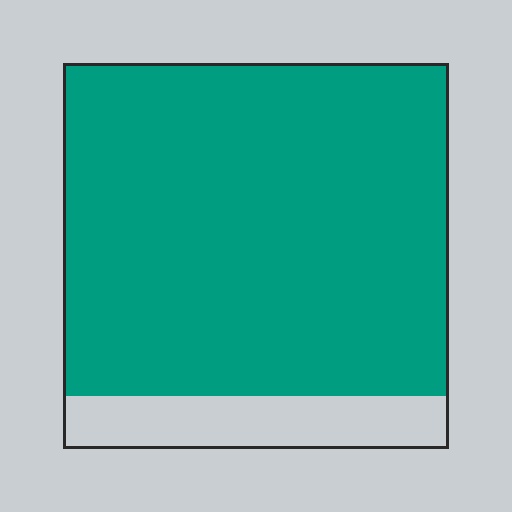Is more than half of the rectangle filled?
Yes.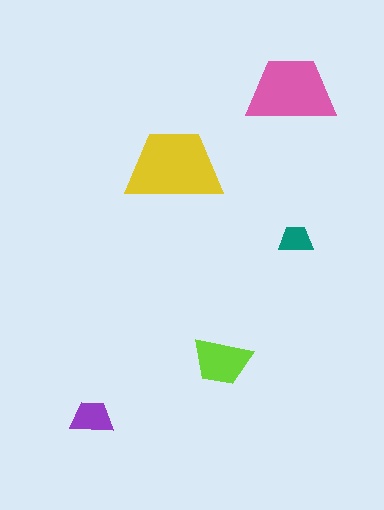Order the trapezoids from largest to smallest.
the yellow one, the pink one, the lime one, the purple one, the teal one.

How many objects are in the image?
There are 5 objects in the image.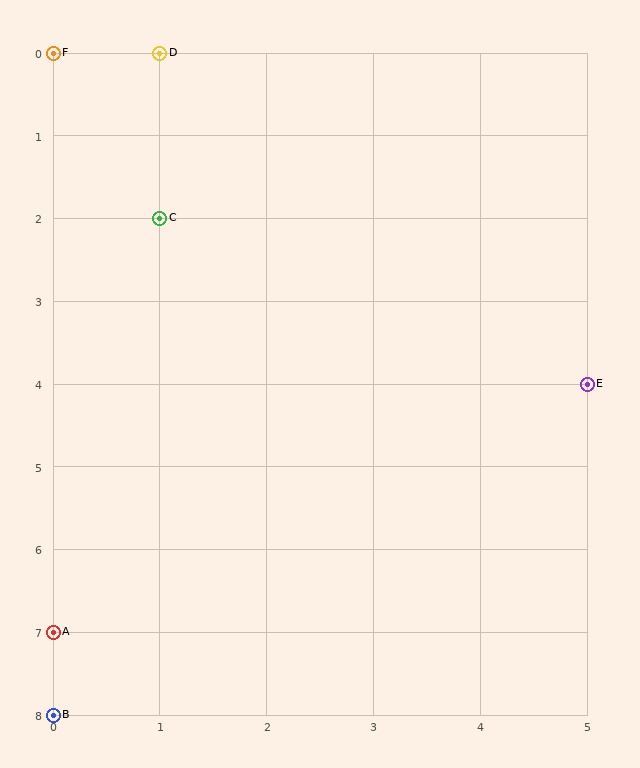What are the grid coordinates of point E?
Point E is at grid coordinates (5, 4).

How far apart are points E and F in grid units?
Points E and F are 5 columns and 4 rows apart (about 6.4 grid units diagonally).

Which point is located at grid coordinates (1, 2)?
Point C is at (1, 2).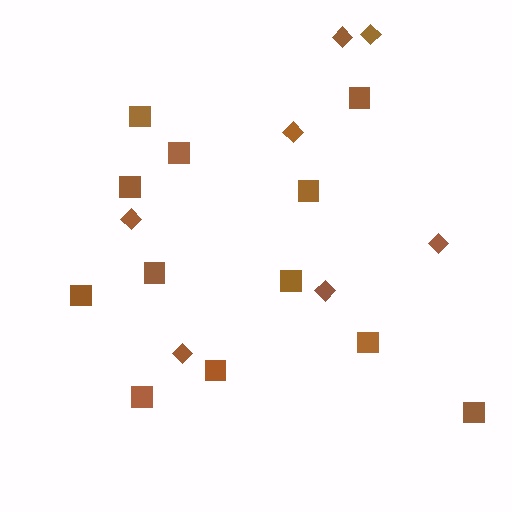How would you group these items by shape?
There are 2 groups: one group of diamonds (7) and one group of squares (12).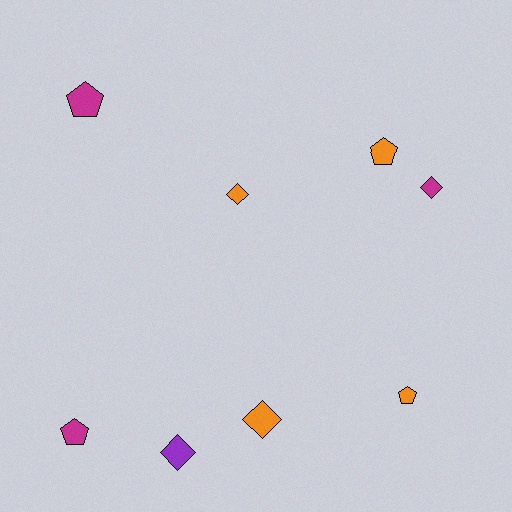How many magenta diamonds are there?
There is 1 magenta diamond.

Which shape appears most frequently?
Pentagon, with 4 objects.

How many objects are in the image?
There are 8 objects.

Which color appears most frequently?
Orange, with 4 objects.